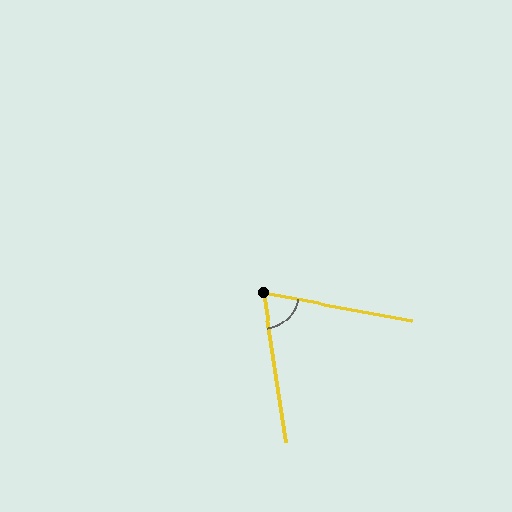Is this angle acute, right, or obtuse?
It is acute.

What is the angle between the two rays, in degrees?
Approximately 71 degrees.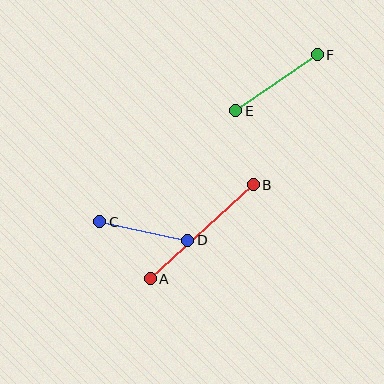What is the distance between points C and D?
The distance is approximately 90 pixels.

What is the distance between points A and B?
The distance is approximately 139 pixels.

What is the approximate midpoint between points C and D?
The midpoint is at approximately (144, 231) pixels.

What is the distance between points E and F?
The distance is approximately 99 pixels.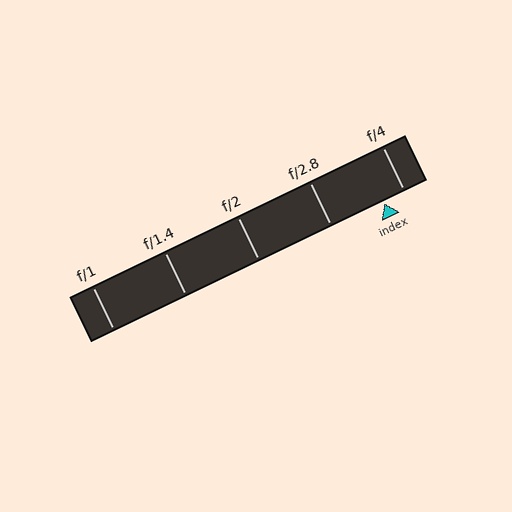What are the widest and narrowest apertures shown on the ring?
The widest aperture shown is f/1 and the narrowest is f/4.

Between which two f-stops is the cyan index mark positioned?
The index mark is between f/2.8 and f/4.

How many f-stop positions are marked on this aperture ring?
There are 5 f-stop positions marked.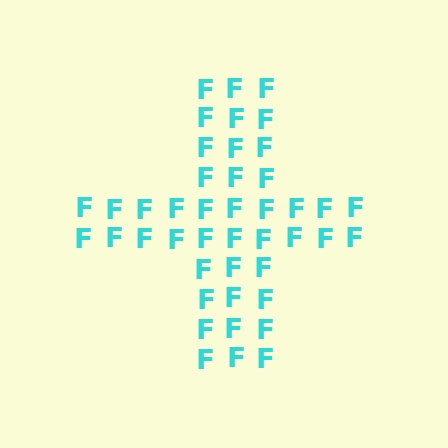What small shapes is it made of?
It is made of small letter F's.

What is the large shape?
The large shape is a cross.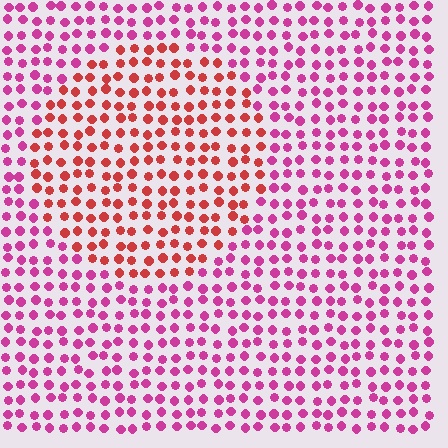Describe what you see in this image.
The image is filled with small magenta elements in a uniform arrangement. A circle-shaped region is visible where the elements are tinted to a slightly different hue, forming a subtle color boundary.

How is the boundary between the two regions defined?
The boundary is defined purely by a slight shift in hue (about 39 degrees). Spacing, size, and orientation are identical on both sides.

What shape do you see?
I see a circle.